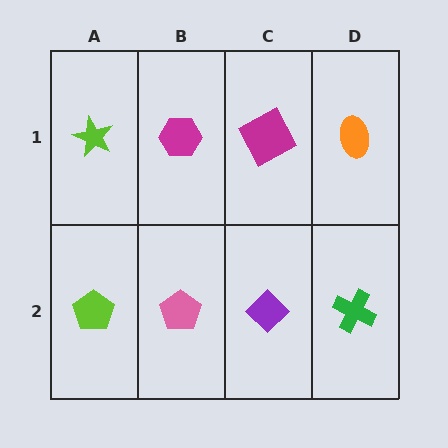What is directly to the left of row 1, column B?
A lime star.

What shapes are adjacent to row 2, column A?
A lime star (row 1, column A), a pink pentagon (row 2, column B).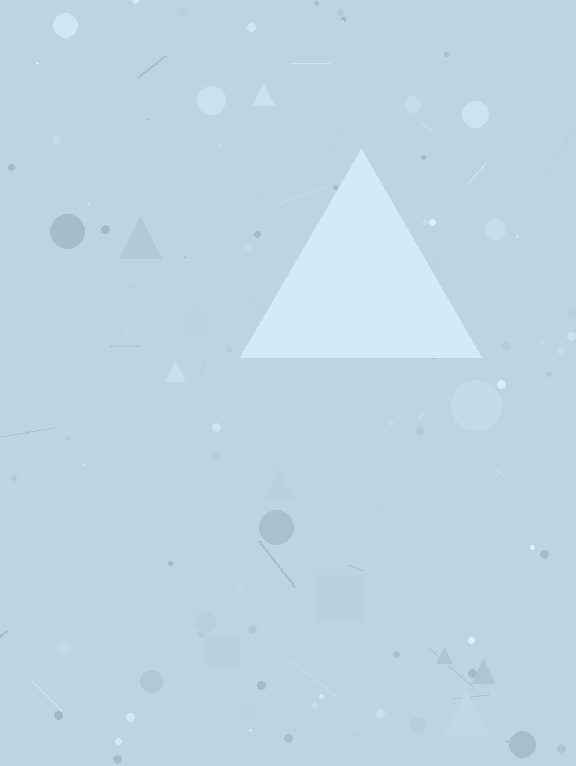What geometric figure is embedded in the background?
A triangle is embedded in the background.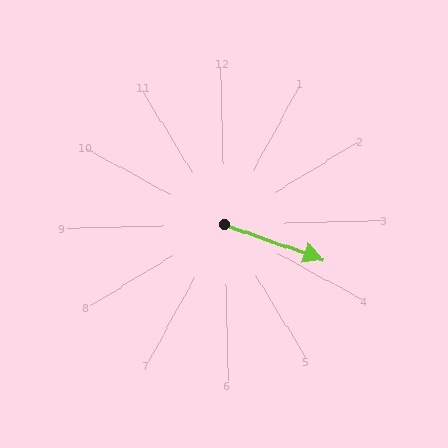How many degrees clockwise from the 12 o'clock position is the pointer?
Approximately 111 degrees.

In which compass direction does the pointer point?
East.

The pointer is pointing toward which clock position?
Roughly 4 o'clock.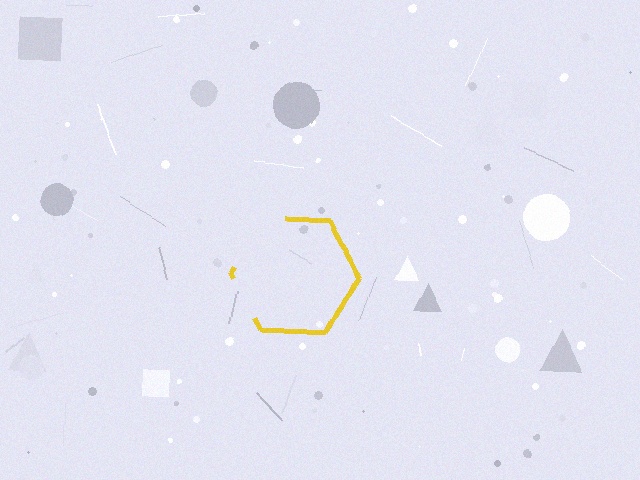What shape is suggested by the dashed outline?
The dashed outline suggests a hexagon.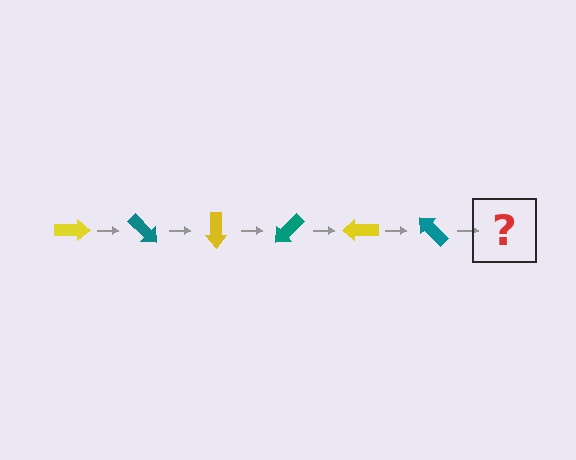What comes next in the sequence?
The next element should be a yellow arrow, rotated 270 degrees from the start.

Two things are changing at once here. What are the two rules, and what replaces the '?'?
The two rules are that it rotates 45 degrees each step and the color cycles through yellow and teal. The '?' should be a yellow arrow, rotated 270 degrees from the start.